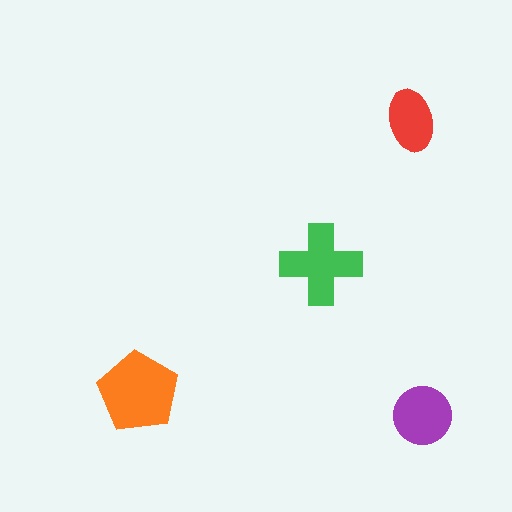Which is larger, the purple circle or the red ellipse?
The purple circle.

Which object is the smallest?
The red ellipse.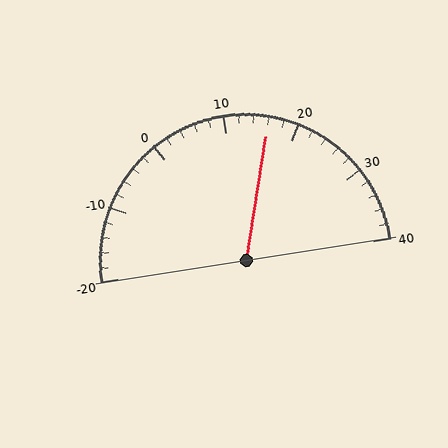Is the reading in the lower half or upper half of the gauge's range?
The reading is in the upper half of the range (-20 to 40).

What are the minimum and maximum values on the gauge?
The gauge ranges from -20 to 40.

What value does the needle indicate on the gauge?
The needle indicates approximately 16.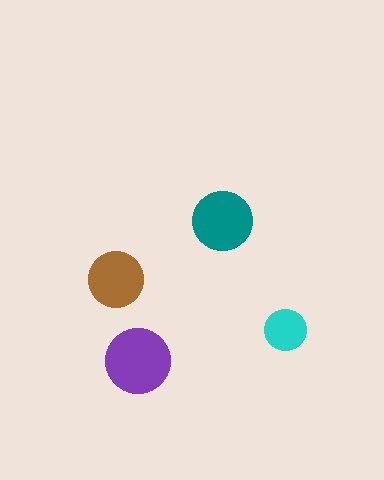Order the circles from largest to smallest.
the purple one, the teal one, the brown one, the cyan one.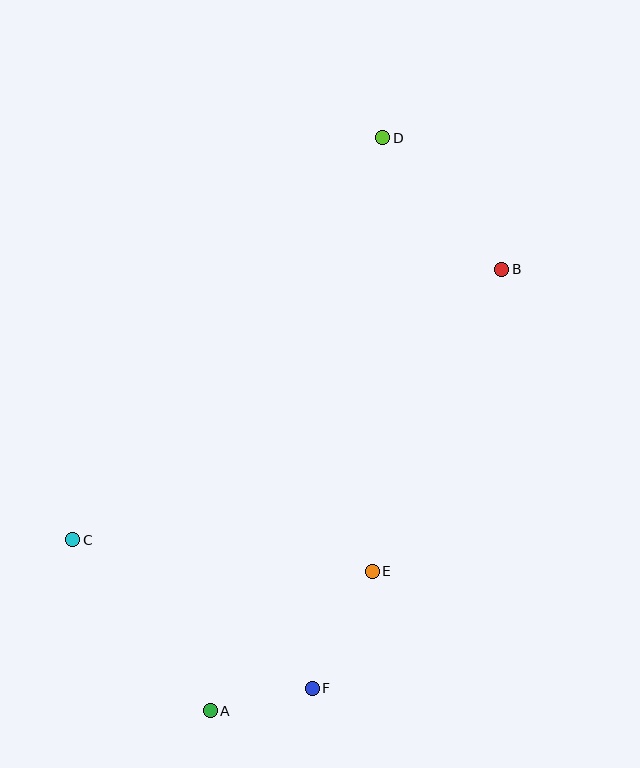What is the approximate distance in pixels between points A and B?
The distance between A and B is approximately 529 pixels.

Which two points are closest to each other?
Points A and F are closest to each other.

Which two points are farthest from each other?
Points A and D are farthest from each other.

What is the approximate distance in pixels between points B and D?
The distance between B and D is approximately 177 pixels.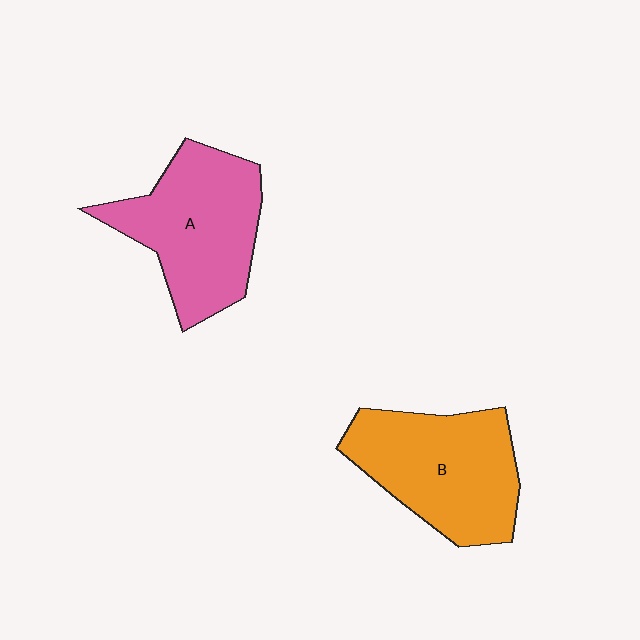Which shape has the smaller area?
Shape A (pink).